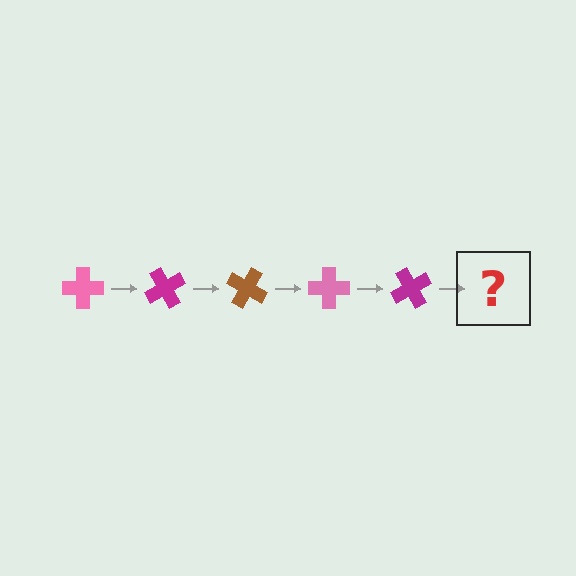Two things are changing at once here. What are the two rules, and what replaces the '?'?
The two rules are that it rotates 60 degrees each step and the color cycles through pink, magenta, and brown. The '?' should be a brown cross, rotated 300 degrees from the start.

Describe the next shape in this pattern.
It should be a brown cross, rotated 300 degrees from the start.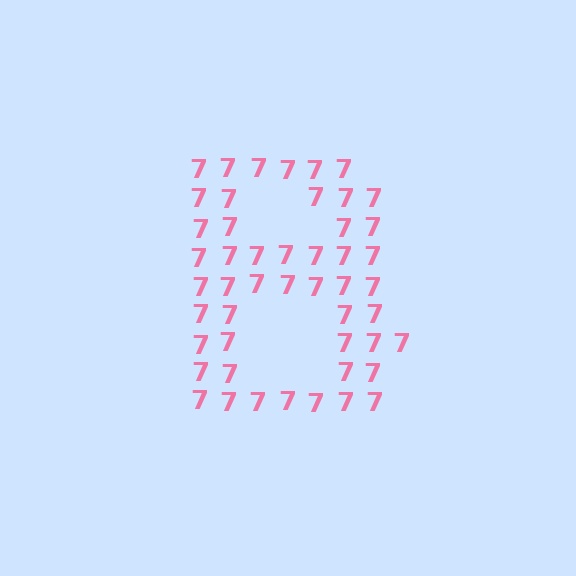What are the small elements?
The small elements are digit 7's.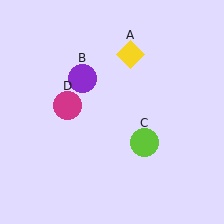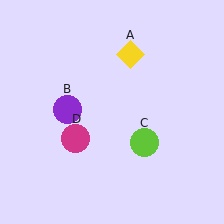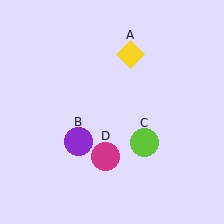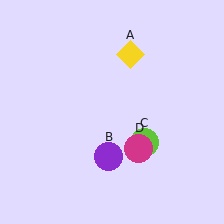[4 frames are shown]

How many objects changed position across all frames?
2 objects changed position: purple circle (object B), magenta circle (object D).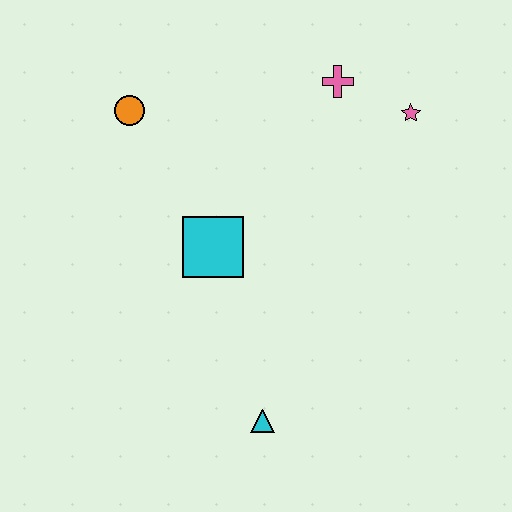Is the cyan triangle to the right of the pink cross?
No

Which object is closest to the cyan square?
The orange circle is closest to the cyan square.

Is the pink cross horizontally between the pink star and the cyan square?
Yes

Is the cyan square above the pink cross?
No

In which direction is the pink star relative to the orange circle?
The pink star is to the right of the orange circle.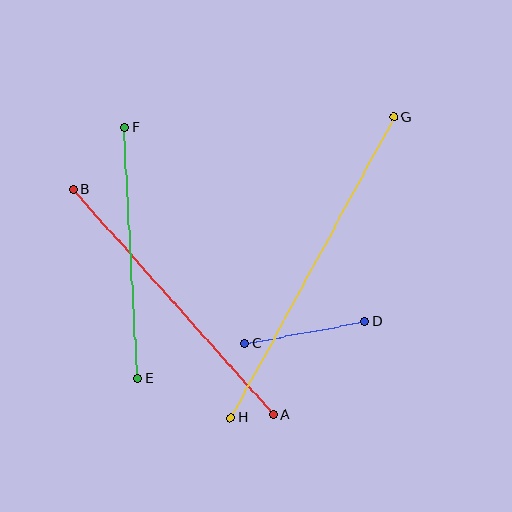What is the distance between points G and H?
The distance is approximately 342 pixels.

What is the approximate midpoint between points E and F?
The midpoint is at approximately (131, 253) pixels.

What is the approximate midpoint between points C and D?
The midpoint is at approximately (305, 333) pixels.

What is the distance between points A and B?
The distance is approximately 301 pixels.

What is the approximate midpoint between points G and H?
The midpoint is at approximately (312, 268) pixels.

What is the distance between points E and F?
The distance is approximately 251 pixels.